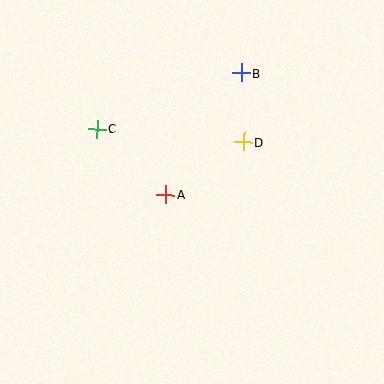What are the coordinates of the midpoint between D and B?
The midpoint between D and B is at (243, 108).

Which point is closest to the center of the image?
Point A at (165, 195) is closest to the center.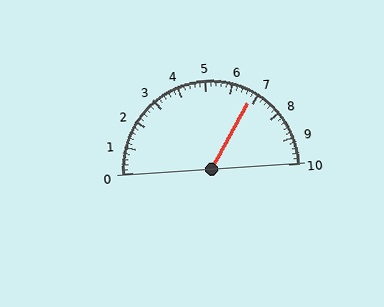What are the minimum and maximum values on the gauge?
The gauge ranges from 0 to 10.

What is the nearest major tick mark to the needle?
The nearest major tick mark is 7.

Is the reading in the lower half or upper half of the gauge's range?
The reading is in the upper half of the range (0 to 10).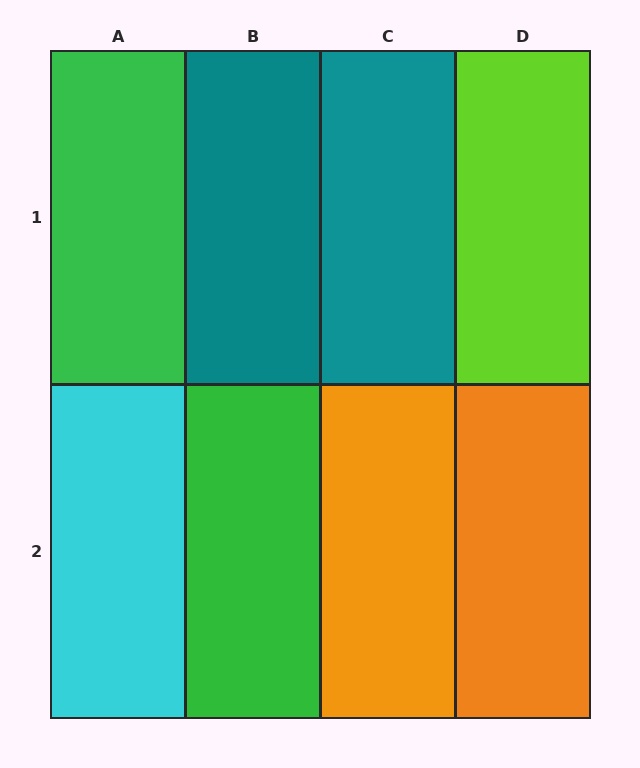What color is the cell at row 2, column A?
Cyan.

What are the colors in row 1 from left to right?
Green, teal, teal, lime.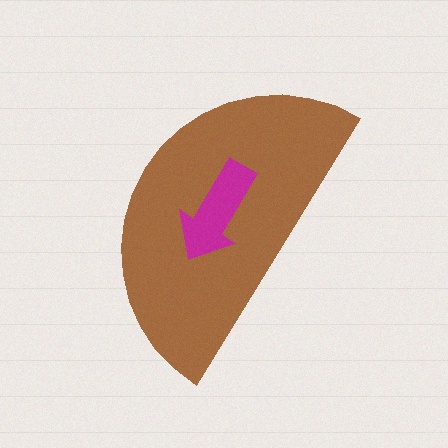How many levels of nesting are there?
2.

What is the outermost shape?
The brown semicircle.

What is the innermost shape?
The magenta arrow.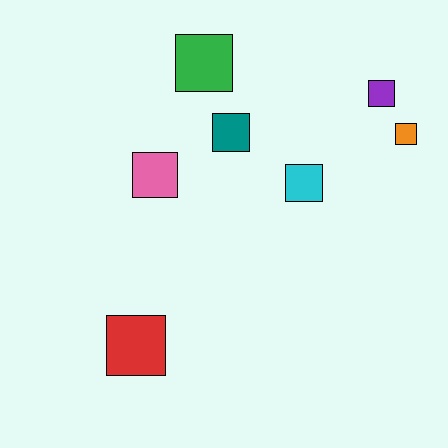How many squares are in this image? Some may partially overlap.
There are 7 squares.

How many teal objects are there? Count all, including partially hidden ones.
There is 1 teal object.